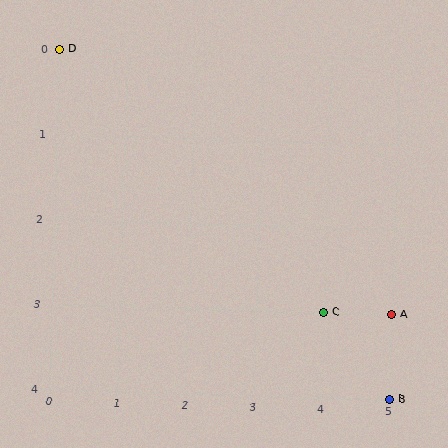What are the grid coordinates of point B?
Point B is at grid coordinates (5, 4).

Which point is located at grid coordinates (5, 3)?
Point A is at (5, 3).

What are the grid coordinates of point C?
Point C is at grid coordinates (4, 3).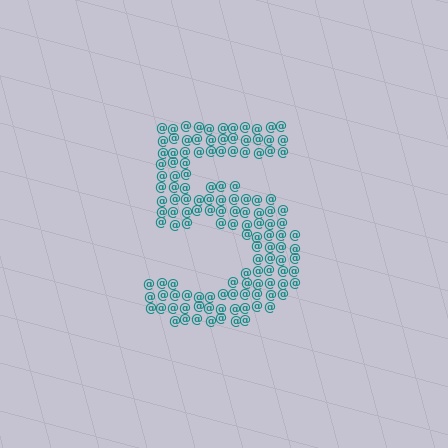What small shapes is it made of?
It is made of small at signs.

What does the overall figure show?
The overall figure shows the digit 5.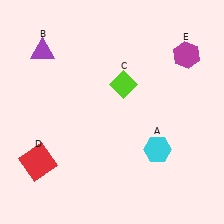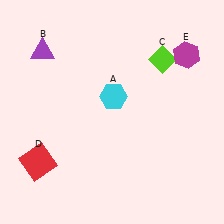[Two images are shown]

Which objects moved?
The objects that moved are: the cyan hexagon (A), the lime diamond (C).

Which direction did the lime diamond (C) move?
The lime diamond (C) moved right.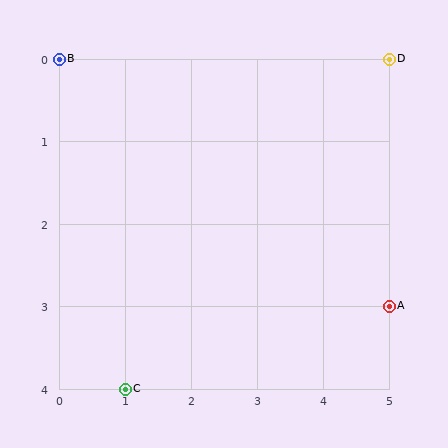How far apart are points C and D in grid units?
Points C and D are 4 columns and 4 rows apart (about 5.7 grid units diagonally).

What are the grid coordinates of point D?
Point D is at grid coordinates (5, 0).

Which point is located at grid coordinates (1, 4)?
Point C is at (1, 4).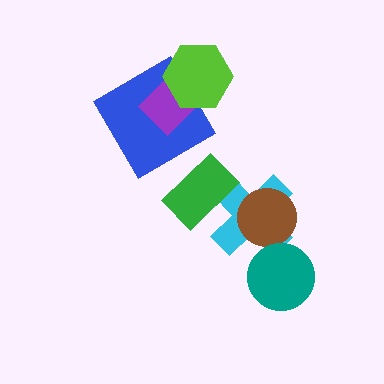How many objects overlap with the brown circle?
1 object overlaps with the brown circle.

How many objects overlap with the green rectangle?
1 object overlaps with the green rectangle.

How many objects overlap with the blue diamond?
2 objects overlap with the blue diamond.